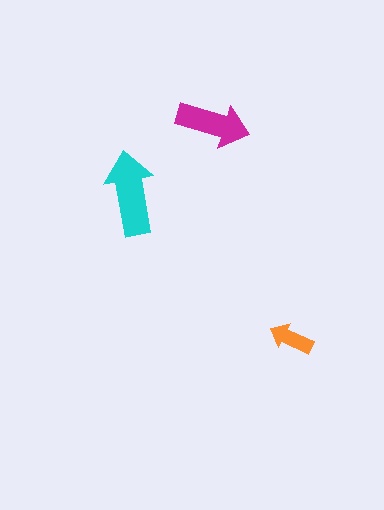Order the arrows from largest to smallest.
the cyan one, the magenta one, the orange one.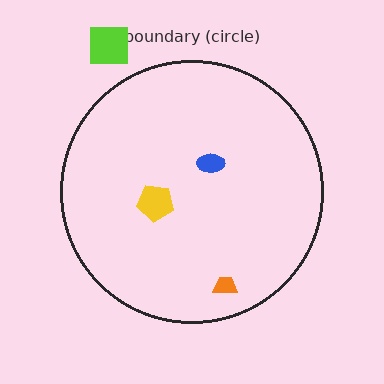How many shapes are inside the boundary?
3 inside, 1 outside.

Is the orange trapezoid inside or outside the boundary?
Inside.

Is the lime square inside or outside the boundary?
Outside.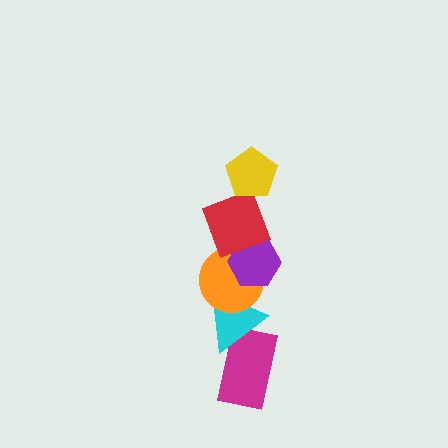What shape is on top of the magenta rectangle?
The cyan triangle is on top of the magenta rectangle.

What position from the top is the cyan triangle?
The cyan triangle is 5th from the top.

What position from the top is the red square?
The red square is 2nd from the top.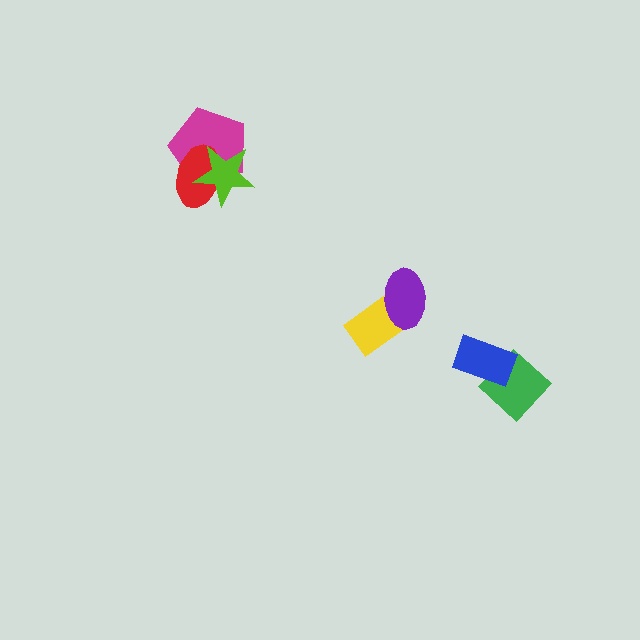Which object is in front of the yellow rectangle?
The purple ellipse is in front of the yellow rectangle.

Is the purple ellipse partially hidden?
No, no other shape covers it.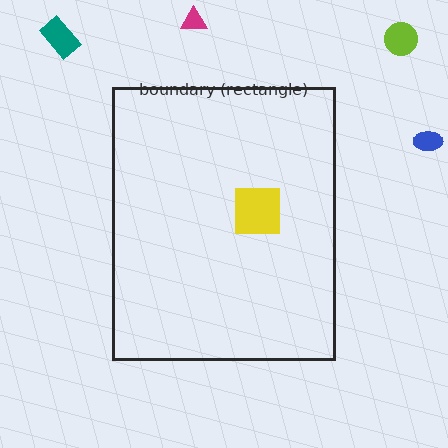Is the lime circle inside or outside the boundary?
Outside.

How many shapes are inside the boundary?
1 inside, 4 outside.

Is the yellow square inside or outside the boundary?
Inside.